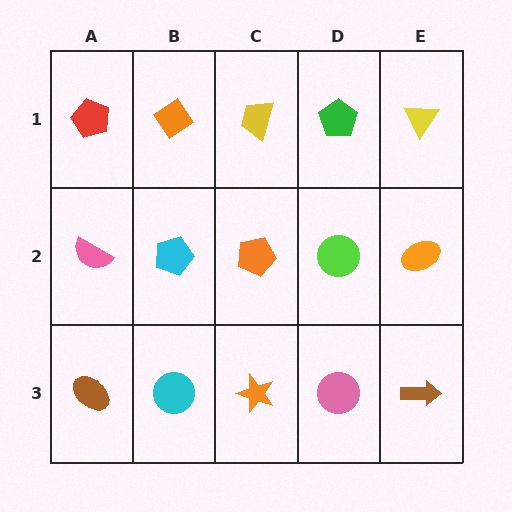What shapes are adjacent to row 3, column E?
An orange ellipse (row 2, column E), a pink circle (row 3, column D).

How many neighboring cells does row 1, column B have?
3.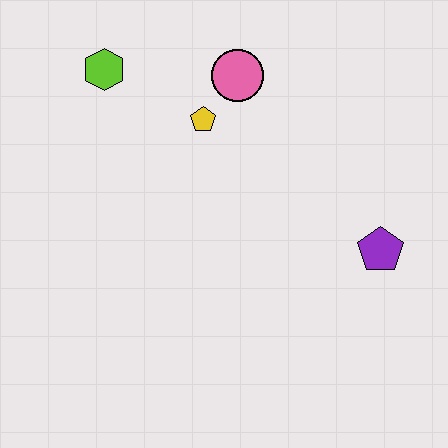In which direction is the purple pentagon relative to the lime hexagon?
The purple pentagon is to the right of the lime hexagon.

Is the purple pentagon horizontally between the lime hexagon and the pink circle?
No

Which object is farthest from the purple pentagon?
The lime hexagon is farthest from the purple pentagon.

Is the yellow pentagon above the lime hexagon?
No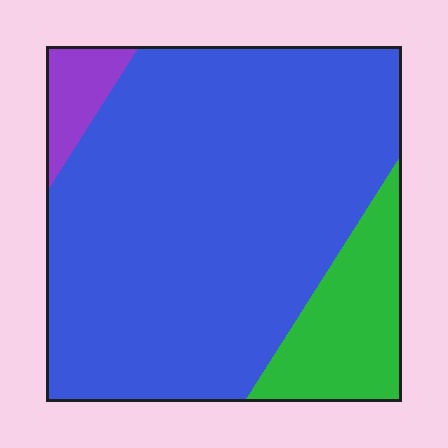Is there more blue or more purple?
Blue.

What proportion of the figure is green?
Green takes up about one sixth (1/6) of the figure.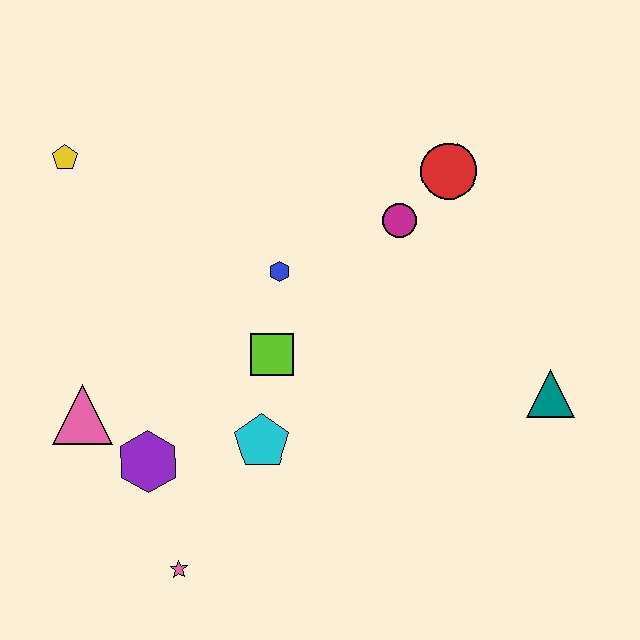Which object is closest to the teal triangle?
The magenta circle is closest to the teal triangle.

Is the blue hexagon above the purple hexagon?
Yes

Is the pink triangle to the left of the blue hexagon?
Yes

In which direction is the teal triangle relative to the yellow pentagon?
The teal triangle is to the right of the yellow pentagon.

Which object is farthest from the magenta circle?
The pink star is farthest from the magenta circle.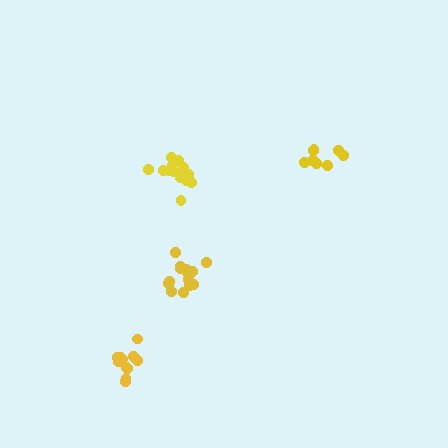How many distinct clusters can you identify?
There are 4 distinct clusters.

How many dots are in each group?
Group 1: 11 dots, Group 2: 13 dots, Group 3: 15 dots, Group 4: 9 dots (48 total).